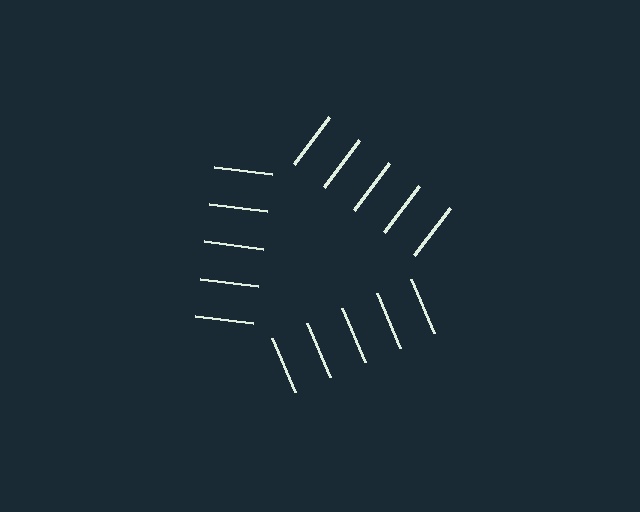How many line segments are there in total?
15 — 5 along each of the 3 edges.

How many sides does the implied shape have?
3 sides — the line-ends trace a triangle.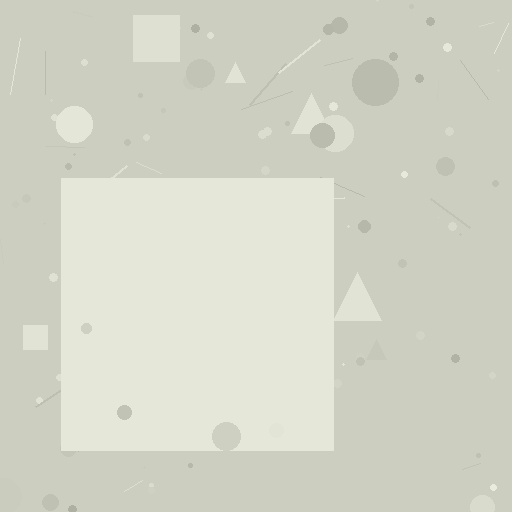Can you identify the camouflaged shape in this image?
The camouflaged shape is a square.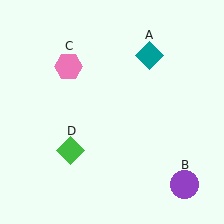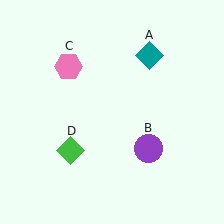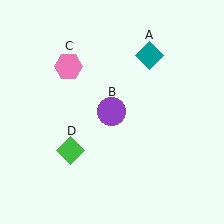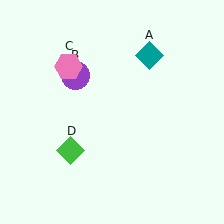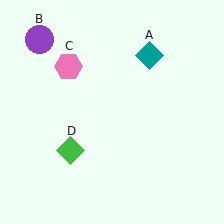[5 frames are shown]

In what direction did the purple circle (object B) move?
The purple circle (object B) moved up and to the left.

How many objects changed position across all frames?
1 object changed position: purple circle (object B).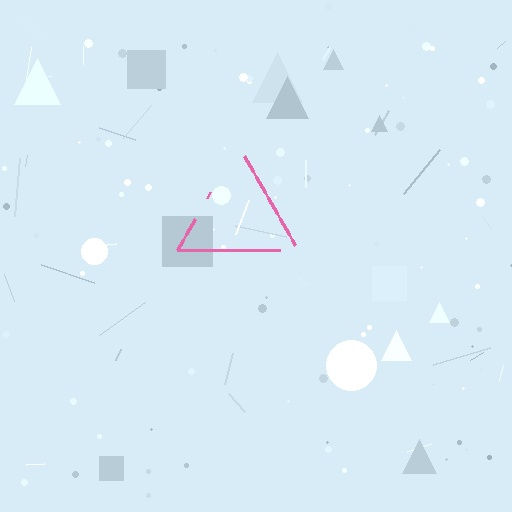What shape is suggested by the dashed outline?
The dashed outline suggests a triangle.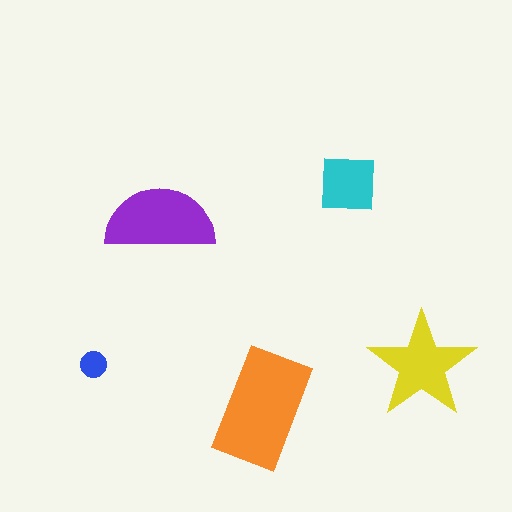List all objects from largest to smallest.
The orange rectangle, the purple semicircle, the yellow star, the cyan square, the blue circle.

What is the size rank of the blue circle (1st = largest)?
5th.